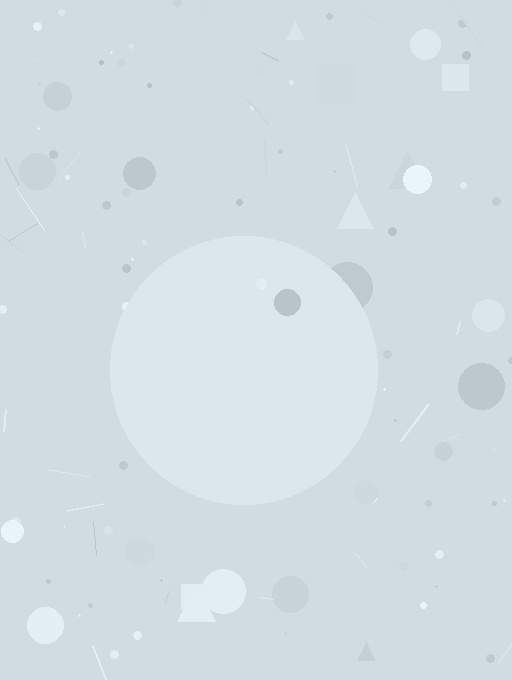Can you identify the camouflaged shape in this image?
The camouflaged shape is a circle.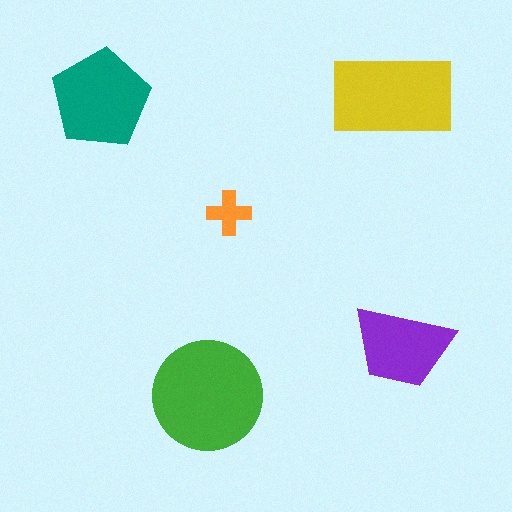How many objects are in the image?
There are 5 objects in the image.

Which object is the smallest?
The orange cross.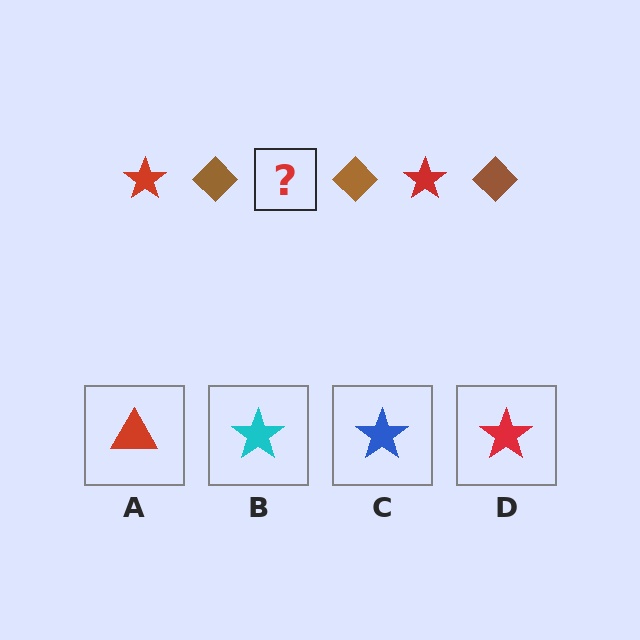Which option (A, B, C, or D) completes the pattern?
D.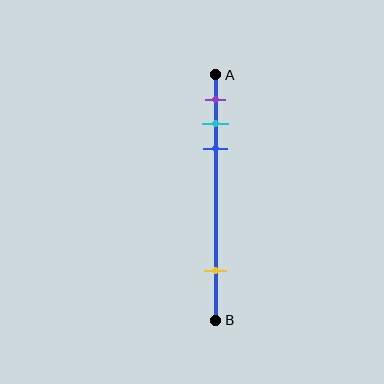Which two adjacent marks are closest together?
The cyan and blue marks are the closest adjacent pair.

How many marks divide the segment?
There are 4 marks dividing the segment.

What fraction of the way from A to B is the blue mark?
The blue mark is approximately 30% (0.3) of the way from A to B.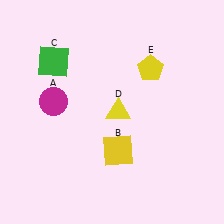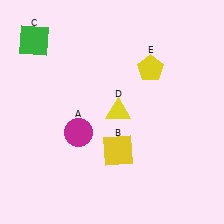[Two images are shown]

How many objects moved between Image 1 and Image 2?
2 objects moved between the two images.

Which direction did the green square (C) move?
The green square (C) moved up.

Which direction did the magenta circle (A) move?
The magenta circle (A) moved down.